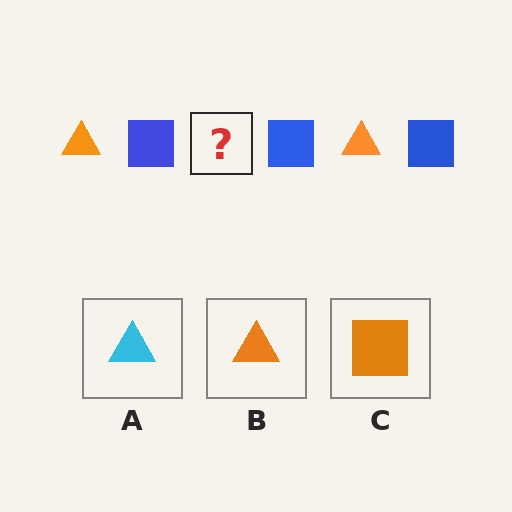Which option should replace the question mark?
Option B.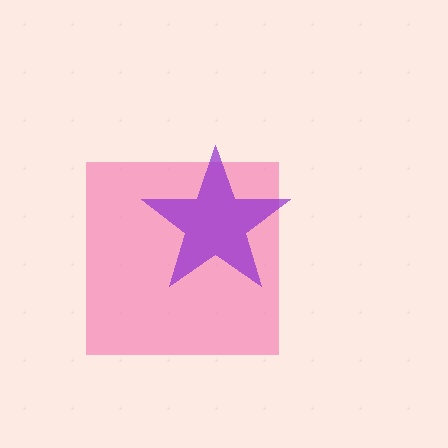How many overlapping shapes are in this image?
There are 2 overlapping shapes in the image.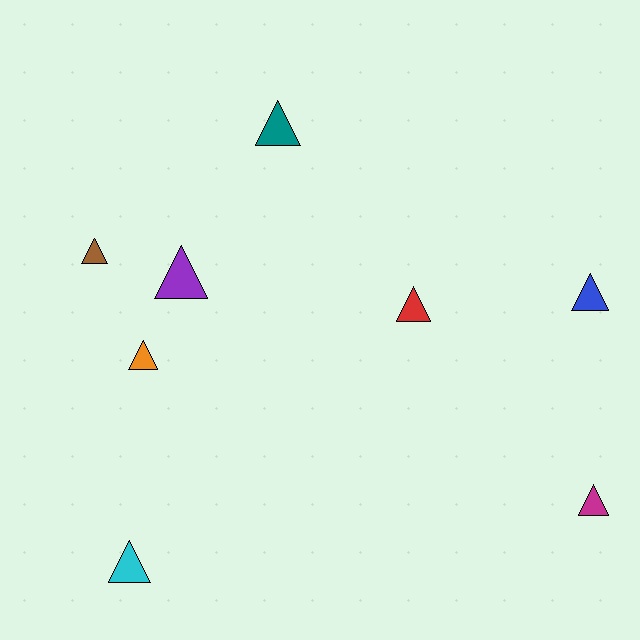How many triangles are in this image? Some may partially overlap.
There are 8 triangles.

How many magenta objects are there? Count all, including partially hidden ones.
There is 1 magenta object.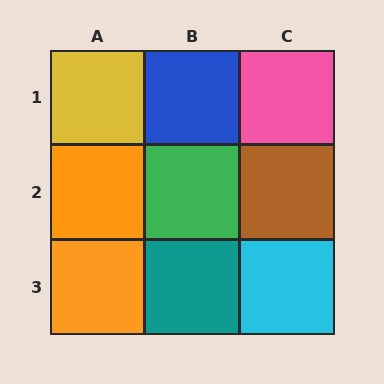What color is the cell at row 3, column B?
Teal.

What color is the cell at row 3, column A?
Orange.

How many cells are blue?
1 cell is blue.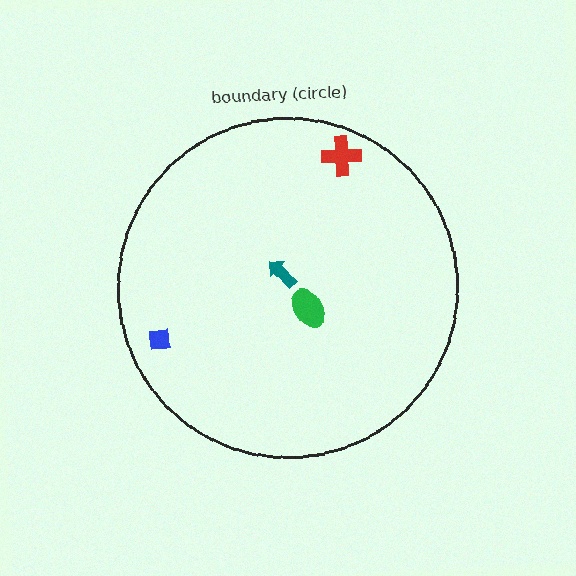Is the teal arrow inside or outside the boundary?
Inside.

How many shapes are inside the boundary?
4 inside, 0 outside.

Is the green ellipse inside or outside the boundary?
Inside.